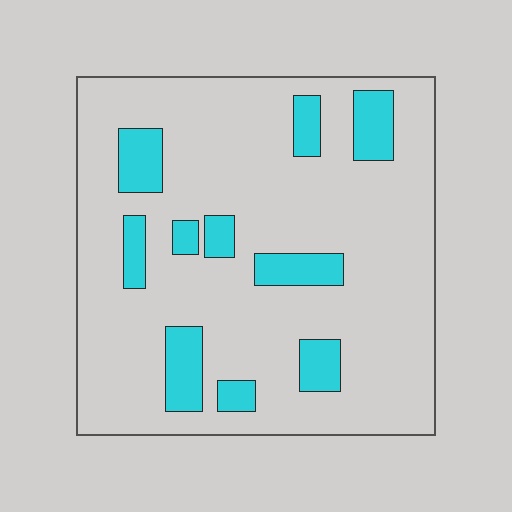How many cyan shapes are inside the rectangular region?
10.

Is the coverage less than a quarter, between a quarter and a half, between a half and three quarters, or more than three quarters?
Less than a quarter.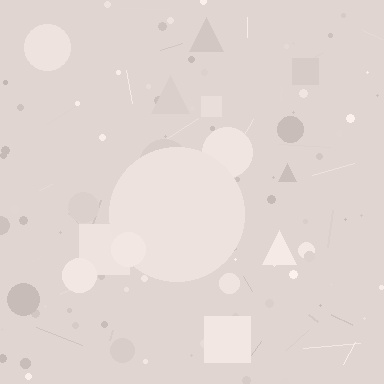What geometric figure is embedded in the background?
A circle is embedded in the background.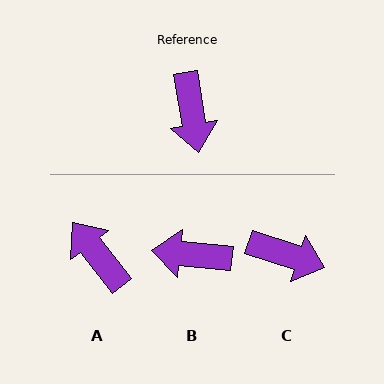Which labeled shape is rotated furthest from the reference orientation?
A, about 151 degrees away.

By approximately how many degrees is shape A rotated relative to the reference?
Approximately 151 degrees clockwise.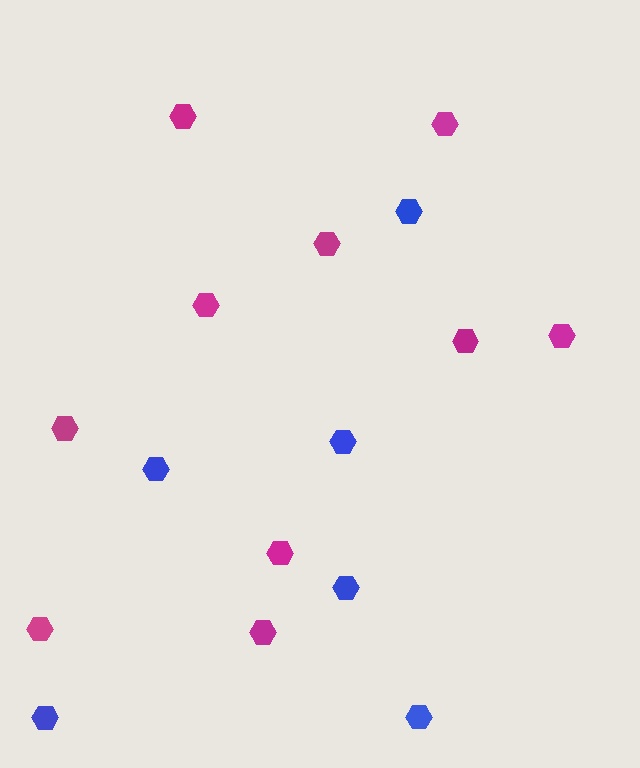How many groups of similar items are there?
There are 2 groups: one group of magenta hexagons (10) and one group of blue hexagons (6).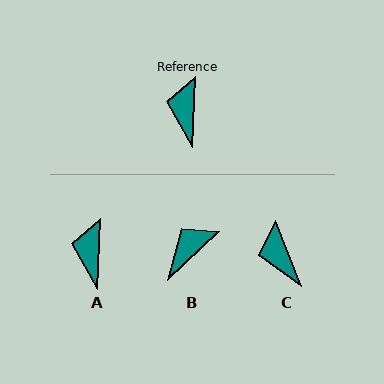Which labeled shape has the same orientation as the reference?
A.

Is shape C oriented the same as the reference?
No, it is off by about 24 degrees.